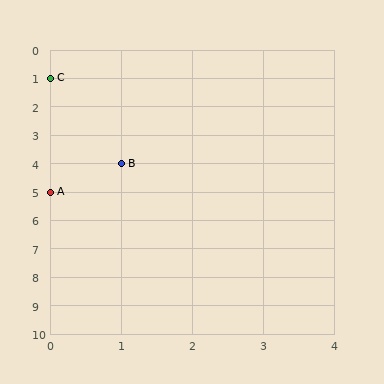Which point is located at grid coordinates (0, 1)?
Point C is at (0, 1).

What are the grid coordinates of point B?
Point B is at grid coordinates (1, 4).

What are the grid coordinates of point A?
Point A is at grid coordinates (0, 5).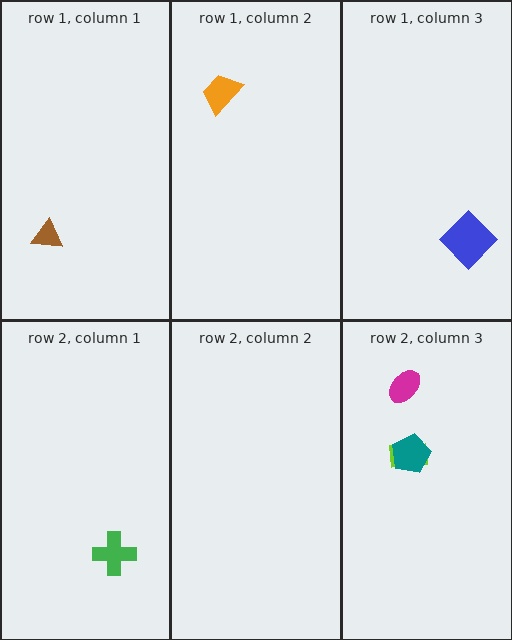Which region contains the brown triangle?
The row 1, column 1 region.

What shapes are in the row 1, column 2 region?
The orange trapezoid.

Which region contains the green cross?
The row 2, column 1 region.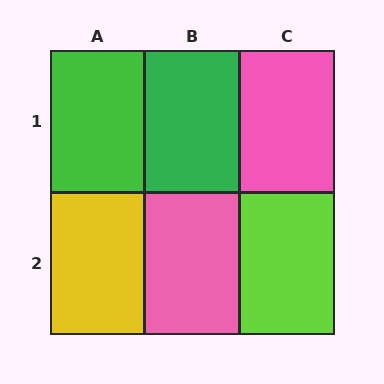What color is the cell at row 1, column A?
Green.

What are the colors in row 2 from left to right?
Yellow, pink, lime.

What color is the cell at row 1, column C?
Pink.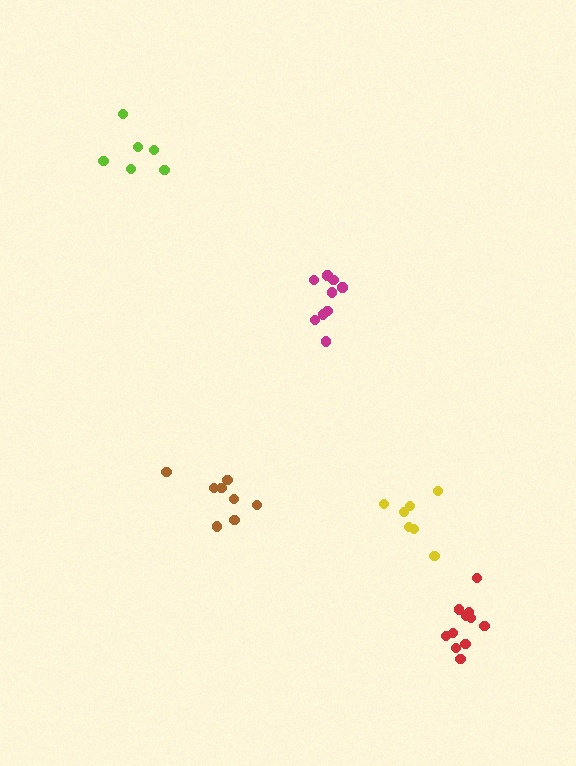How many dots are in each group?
Group 1: 9 dots, Group 2: 7 dots, Group 3: 6 dots, Group 4: 11 dots, Group 5: 8 dots (41 total).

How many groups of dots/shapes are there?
There are 5 groups.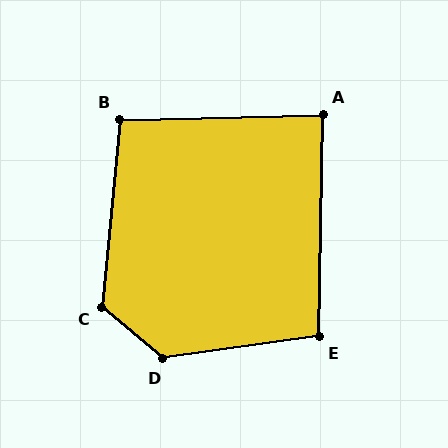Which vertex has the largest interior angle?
D, at approximately 132 degrees.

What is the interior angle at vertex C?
Approximately 125 degrees (obtuse).